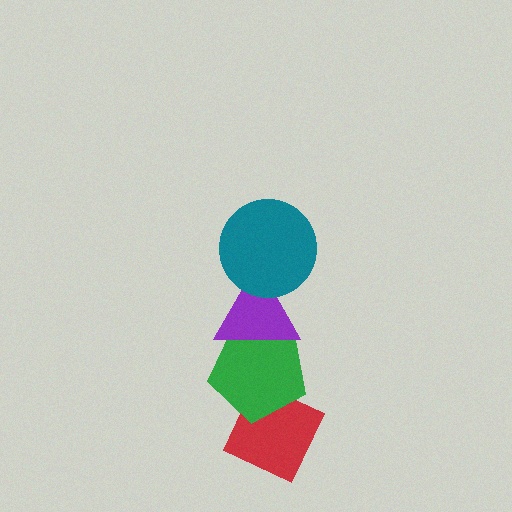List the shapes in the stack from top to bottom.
From top to bottom: the teal circle, the purple triangle, the green pentagon, the red diamond.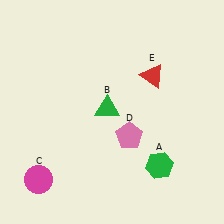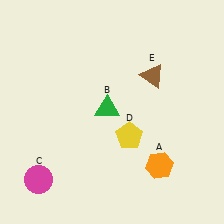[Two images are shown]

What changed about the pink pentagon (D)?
In Image 1, D is pink. In Image 2, it changed to yellow.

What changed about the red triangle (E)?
In Image 1, E is red. In Image 2, it changed to brown.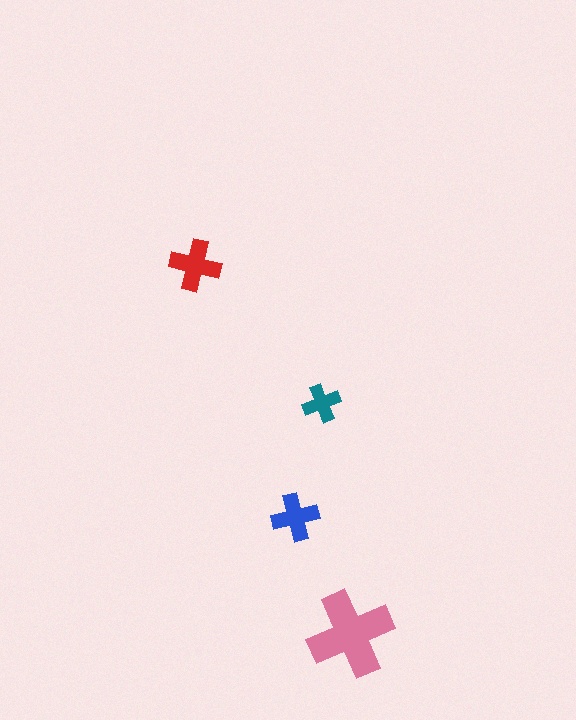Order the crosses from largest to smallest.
the pink one, the red one, the blue one, the teal one.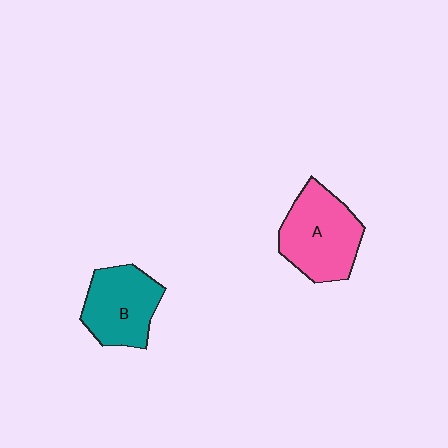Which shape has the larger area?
Shape A (pink).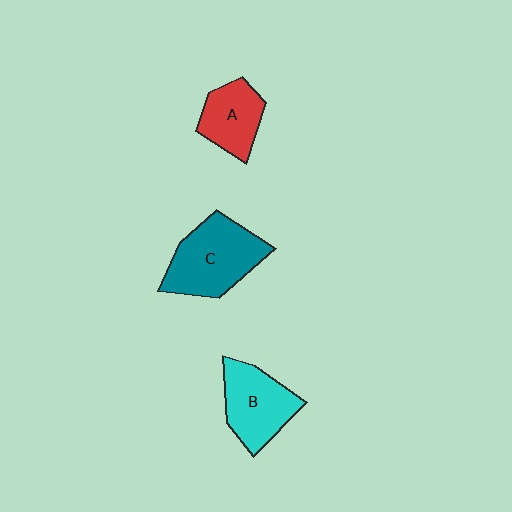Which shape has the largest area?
Shape C (teal).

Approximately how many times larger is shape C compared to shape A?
Approximately 1.6 times.